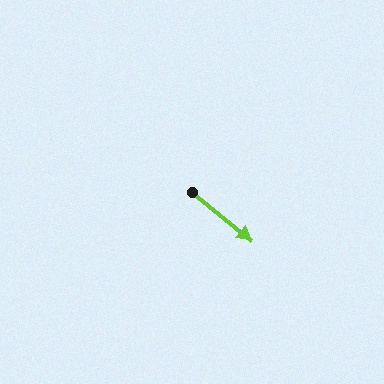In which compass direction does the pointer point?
Southeast.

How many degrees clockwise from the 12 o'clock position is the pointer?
Approximately 129 degrees.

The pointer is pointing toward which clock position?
Roughly 4 o'clock.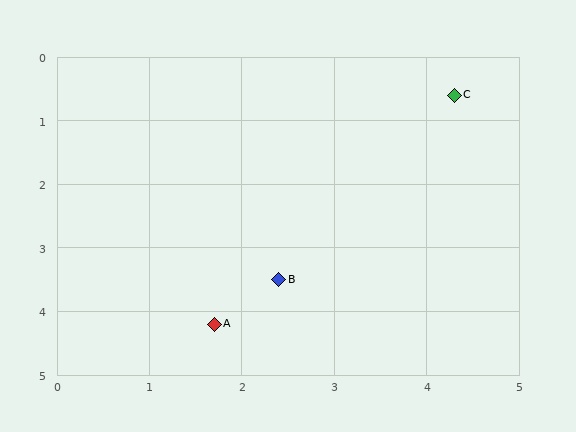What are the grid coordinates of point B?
Point B is at approximately (2.4, 3.5).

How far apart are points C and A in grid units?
Points C and A are about 4.4 grid units apart.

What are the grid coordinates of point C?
Point C is at approximately (4.3, 0.6).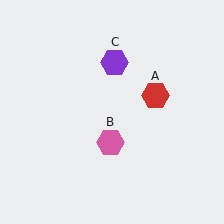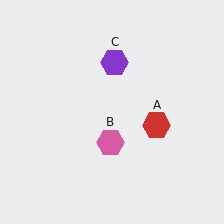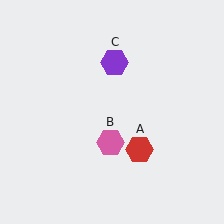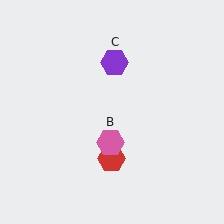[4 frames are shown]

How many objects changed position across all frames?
1 object changed position: red hexagon (object A).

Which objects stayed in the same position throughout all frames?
Pink hexagon (object B) and purple hexagon (object C) remained stationary.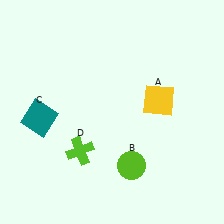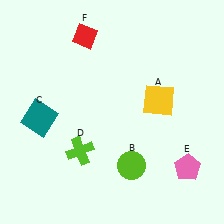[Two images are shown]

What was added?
A pink pentagon (E), a red diamond (F) were added in Image 2.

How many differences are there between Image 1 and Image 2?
There are 2 differences between the two images.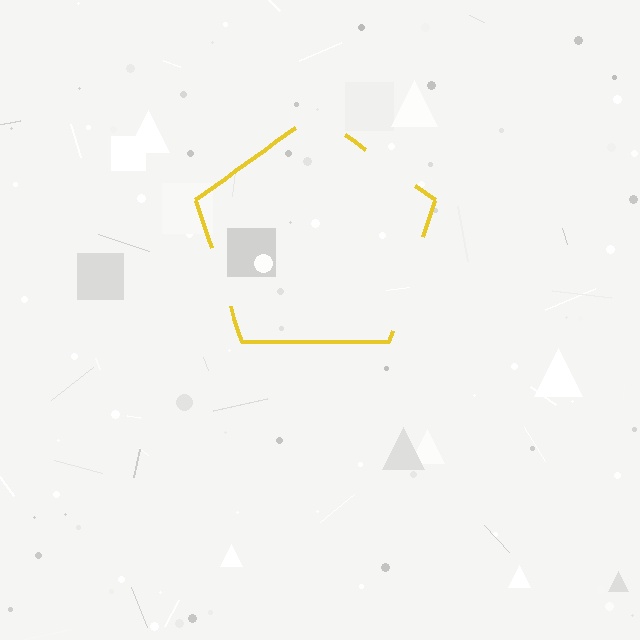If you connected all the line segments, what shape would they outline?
They would outline a pentagon.